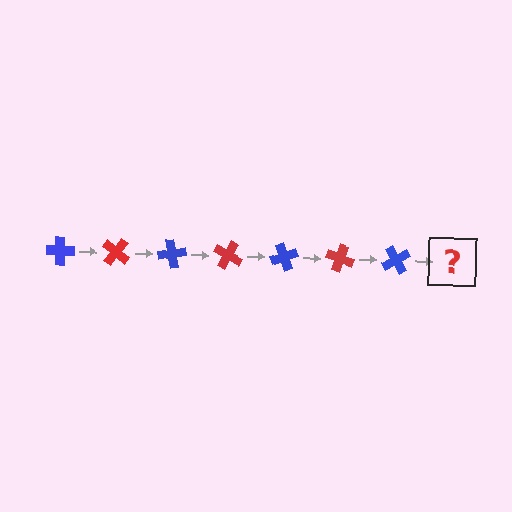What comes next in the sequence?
The next element should be a red cross, rotated 280 degrees from the start.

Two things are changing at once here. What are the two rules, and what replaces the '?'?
The two rules are that it rotates 40 degrees each step and the color cycles through blue and red. The '?' should be a red cross, rotated 280 degrees from the start.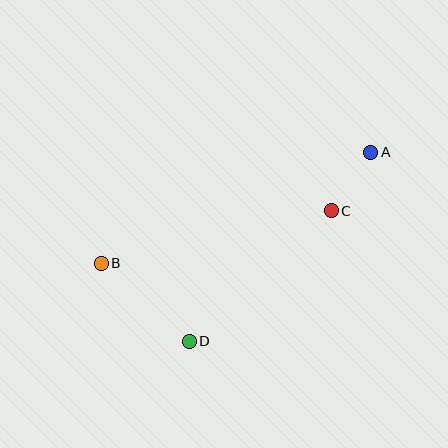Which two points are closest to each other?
Points A and C are closest to each other.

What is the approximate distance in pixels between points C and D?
The distance between C and D is approximately 193 pixels.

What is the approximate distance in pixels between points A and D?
The distance between A and D is approximately 262 pixels.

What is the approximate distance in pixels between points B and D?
The distance between B and D is approximately 117 pixels.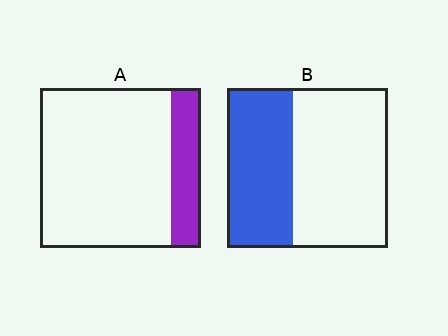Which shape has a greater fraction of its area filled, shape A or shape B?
Shape B.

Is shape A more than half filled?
No.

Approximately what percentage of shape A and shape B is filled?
A is approximately 20% and B is approximately 40%.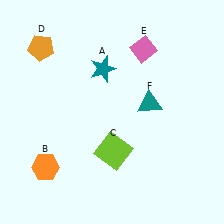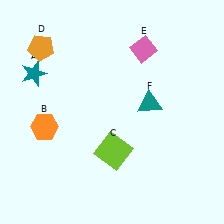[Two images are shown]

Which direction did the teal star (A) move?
The teal star (A) moved left.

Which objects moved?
The objects that moved are: the teal star (A), the orange hexagon (B).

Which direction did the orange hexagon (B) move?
The orange hexagon (B) moved up.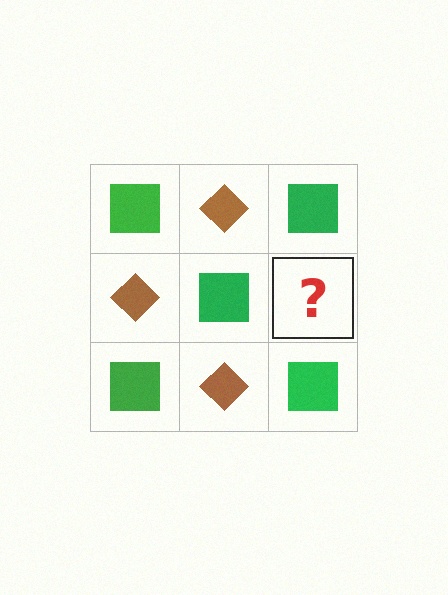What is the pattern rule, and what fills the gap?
The rule is that it alternates green square and brown diamond in a checkerboard pattern. The gap should be filled with a brown diamond.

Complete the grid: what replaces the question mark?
The question mark should be replaced with a brown diamond.